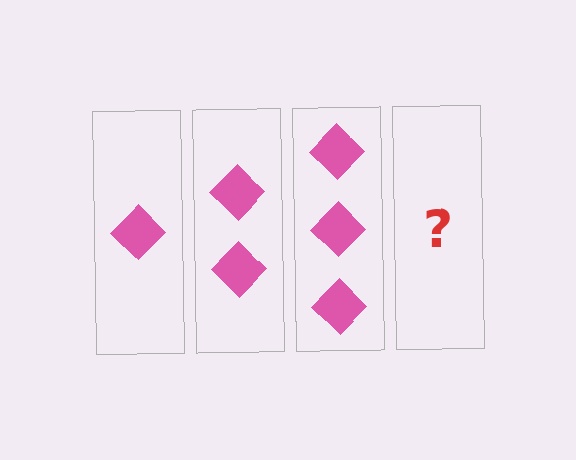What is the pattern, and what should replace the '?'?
The pattern is that each step adds one more diamond. The '?' should be 4 diamonds.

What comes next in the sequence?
The next element should be 4 diamonds.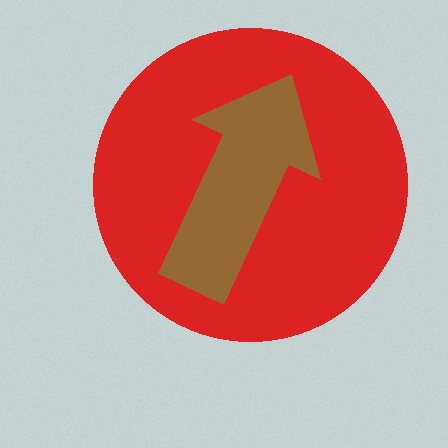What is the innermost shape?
The brown arrow.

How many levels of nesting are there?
2.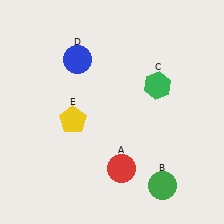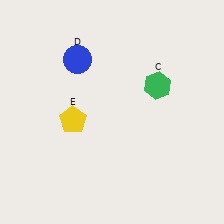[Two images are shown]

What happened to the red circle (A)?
The red circle (A) was removed in Image 2. It was in the bottom-right area of Image 1.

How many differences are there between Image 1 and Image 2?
There are 2 differences between the two images.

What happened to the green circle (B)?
The green circle (B) was removed in Image 2. It was in the bottom-right area of Image 1.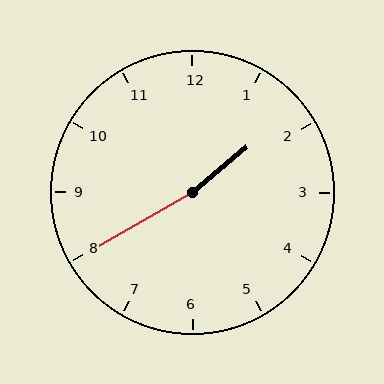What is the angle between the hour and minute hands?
Approximately 170 degrees.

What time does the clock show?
1:40.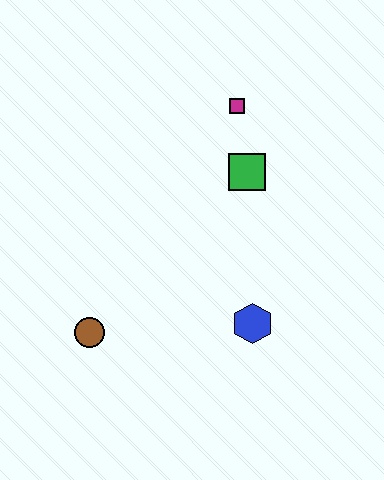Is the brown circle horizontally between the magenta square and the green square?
No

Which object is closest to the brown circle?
The blue hexagon is closest to the brown circle.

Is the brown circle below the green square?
Yes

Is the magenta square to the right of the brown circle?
Yes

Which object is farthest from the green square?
The brown circle is farthest from the green square.